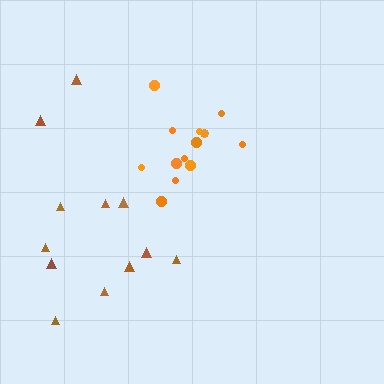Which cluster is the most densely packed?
Orange.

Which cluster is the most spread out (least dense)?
Brown.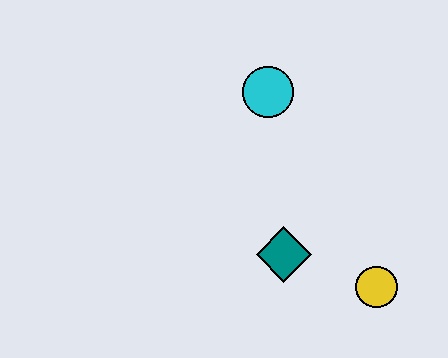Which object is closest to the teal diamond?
The yellow circle is closest to the teal diamond.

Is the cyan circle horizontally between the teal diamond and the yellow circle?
No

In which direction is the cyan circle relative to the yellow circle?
The cyan circle is above the yellow circle.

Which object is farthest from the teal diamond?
The cyan circle is farthest from the teal diamond.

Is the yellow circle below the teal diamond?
Yes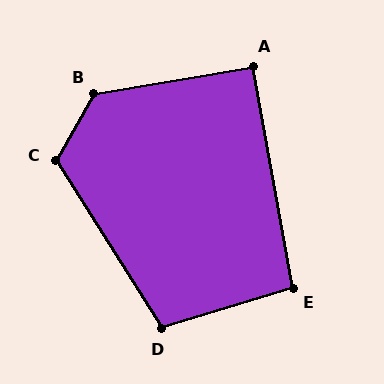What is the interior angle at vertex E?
Approximately 97 degrees (obtuse).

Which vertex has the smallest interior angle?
A, at approximately 91 degrees.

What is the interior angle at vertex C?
Approximately 119 degrees (obtuse).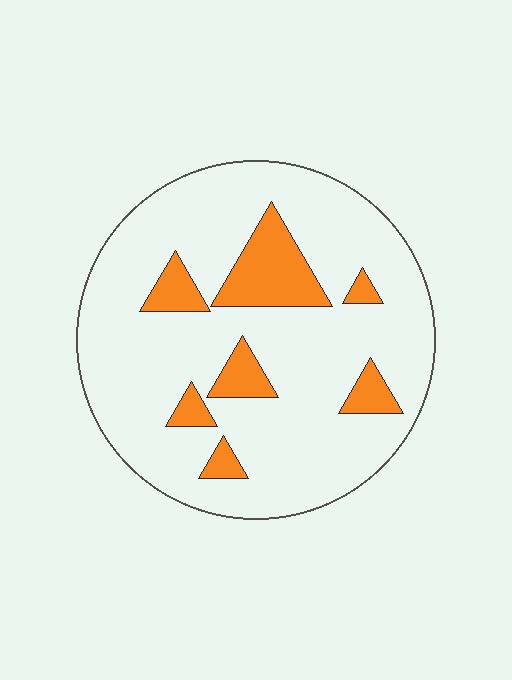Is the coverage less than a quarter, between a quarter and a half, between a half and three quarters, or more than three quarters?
Less than a quarter.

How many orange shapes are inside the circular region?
7.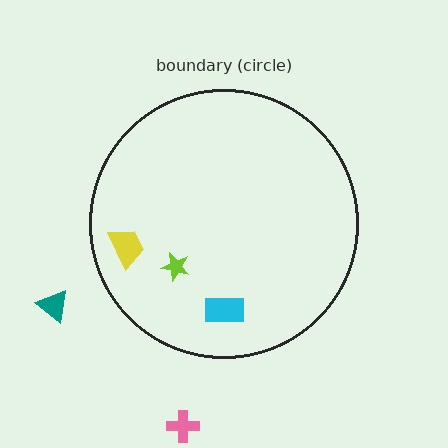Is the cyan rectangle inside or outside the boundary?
Inside.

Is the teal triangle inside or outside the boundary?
Outside.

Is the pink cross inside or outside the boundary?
Outside.